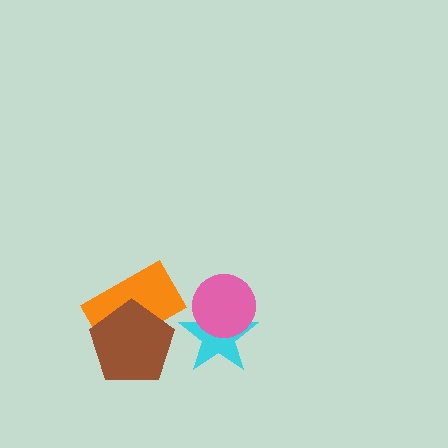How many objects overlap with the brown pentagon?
1 object overlaps with the brown pentagon.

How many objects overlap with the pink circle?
1 object overlaps with the pink circle.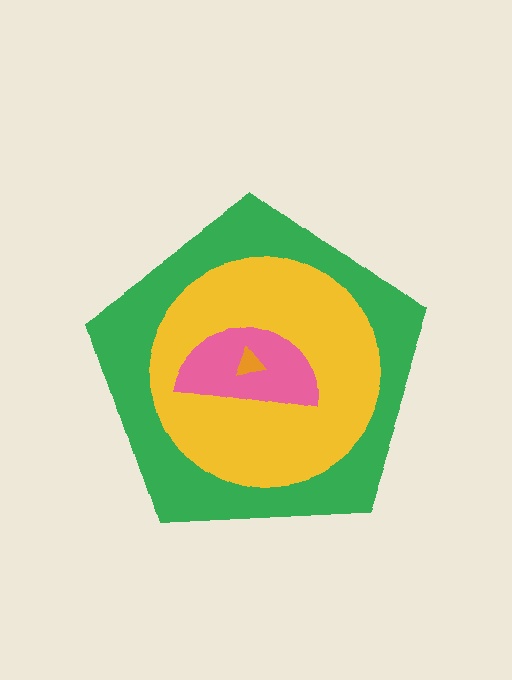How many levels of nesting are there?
4.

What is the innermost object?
The orange triangle.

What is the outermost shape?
The green pentagon.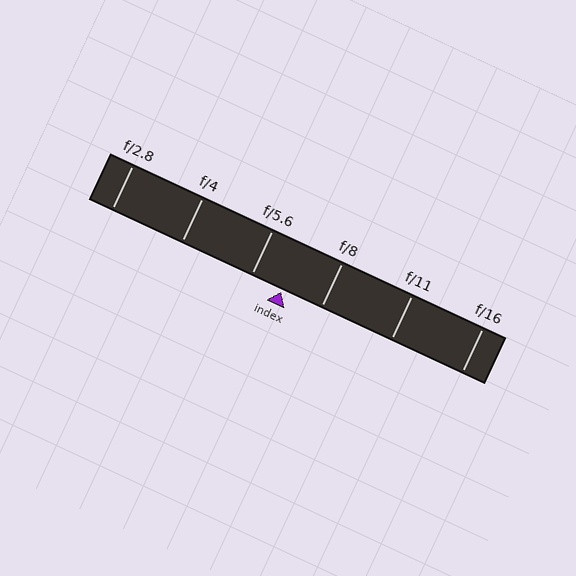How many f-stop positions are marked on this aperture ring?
There are 6 f-stop positions marked.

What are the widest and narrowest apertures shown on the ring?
The widest aperture shown is f/2.8 and the narrowest is f/16.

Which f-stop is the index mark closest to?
The index mark is closest to f/5.6.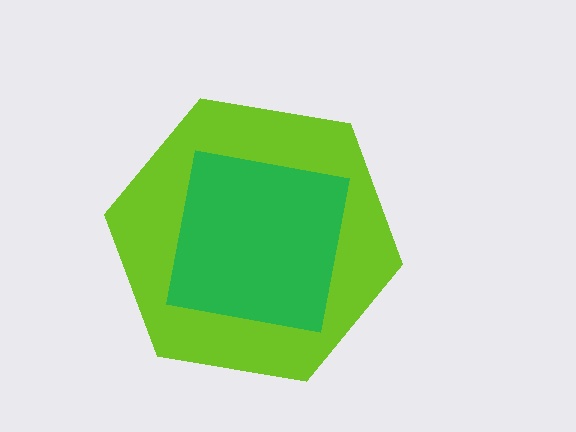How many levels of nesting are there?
2.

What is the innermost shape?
The green square.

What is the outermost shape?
The lime hexagon.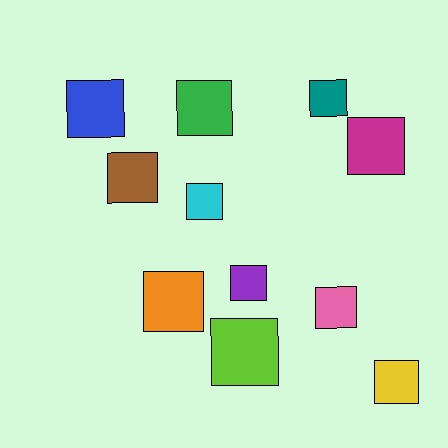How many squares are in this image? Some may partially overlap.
There are 11 squares.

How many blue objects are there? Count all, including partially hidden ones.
There is 1 blue object.